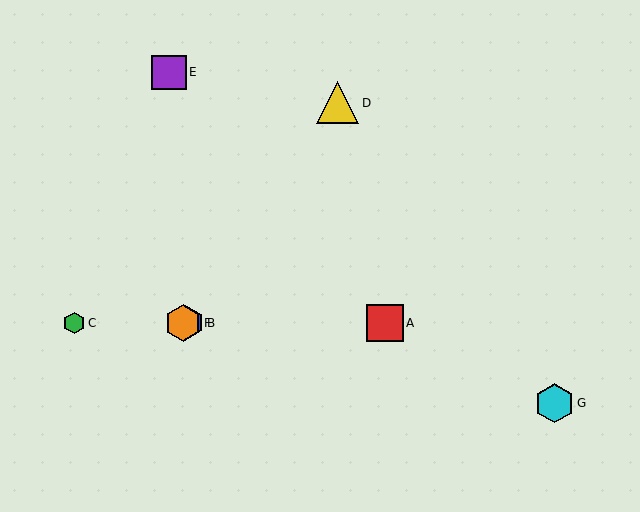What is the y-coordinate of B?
Object B is at y≈323.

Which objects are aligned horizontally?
Objects A, B, C, F are aligned horizontally.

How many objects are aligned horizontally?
4 objects (A, B, C, F) are aligned horizontally.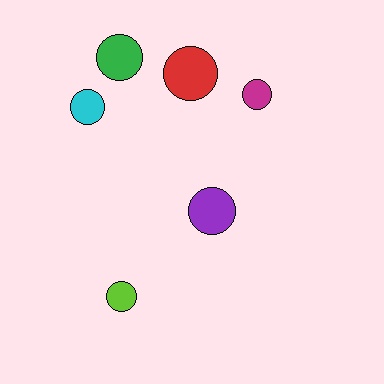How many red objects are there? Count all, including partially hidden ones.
There is 1 red object.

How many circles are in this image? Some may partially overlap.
There are 6 circles.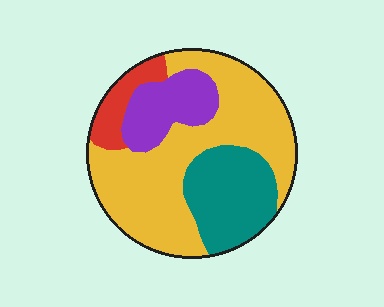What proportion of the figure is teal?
Teal takes up about one quarter (1/4) of the figure.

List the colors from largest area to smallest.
From largest to smallest: yellow, teal, purple, red.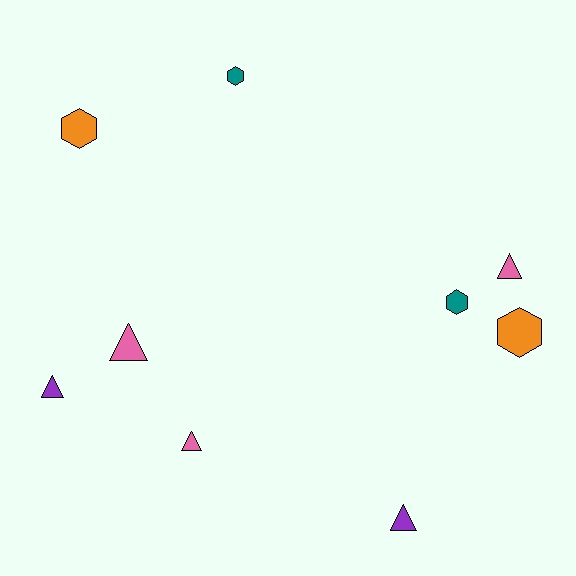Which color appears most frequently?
Pink, with 3 objects.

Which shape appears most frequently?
Triangle, with 5 objects.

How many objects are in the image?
There are 9 objects.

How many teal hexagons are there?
There are 2 teal hexagons.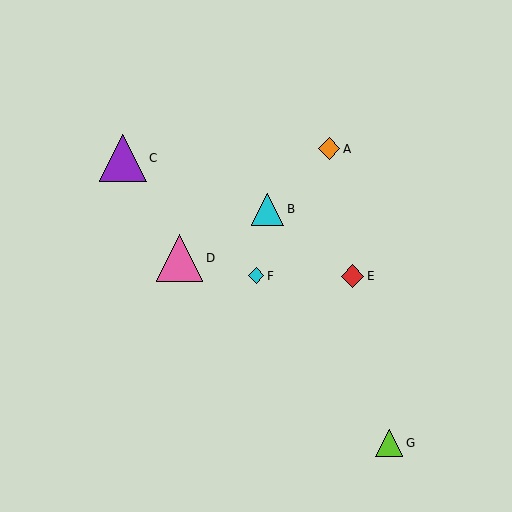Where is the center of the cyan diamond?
The center of the cyan diamond is at (256, 276).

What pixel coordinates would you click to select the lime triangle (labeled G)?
Click at (389, 443) to select the lime triangle G.